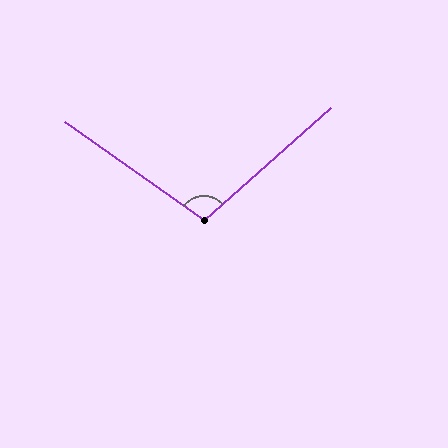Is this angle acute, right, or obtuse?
It is obtuse.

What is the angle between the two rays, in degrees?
Approximately 103 degrees.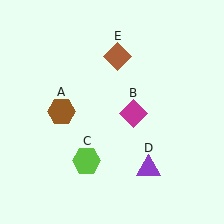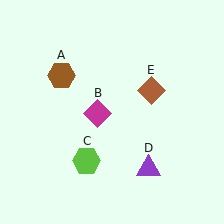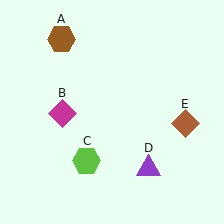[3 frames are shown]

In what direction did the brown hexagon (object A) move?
The brown hexagon (object A) moved up.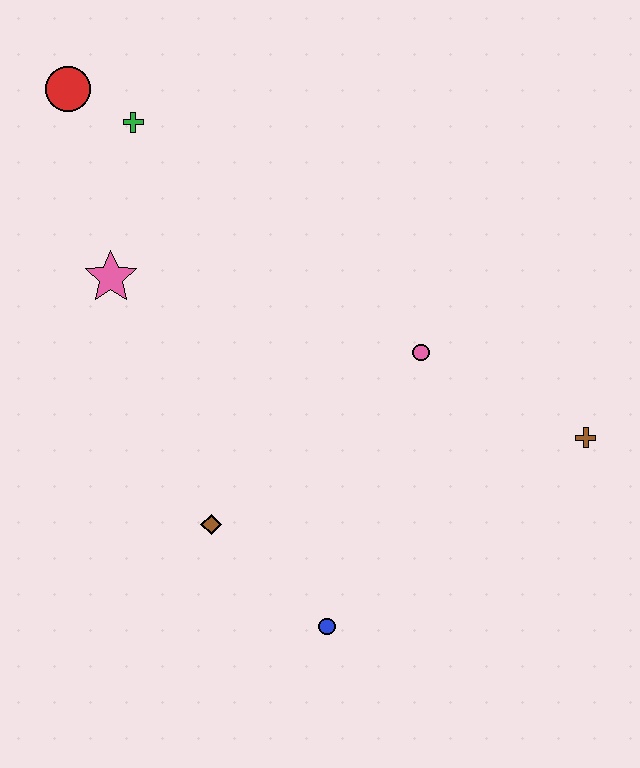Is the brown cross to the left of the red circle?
No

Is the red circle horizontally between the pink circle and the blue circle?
No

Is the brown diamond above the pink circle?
No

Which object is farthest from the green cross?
The brown cross is farthest from the green cross.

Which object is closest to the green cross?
The red circle is closest to the green cross.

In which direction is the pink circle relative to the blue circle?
The pink circle is above the blue circle.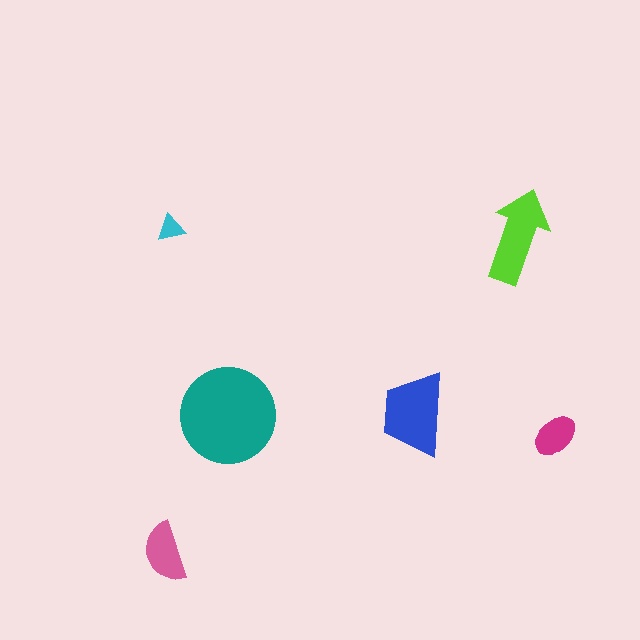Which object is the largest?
The teal circle.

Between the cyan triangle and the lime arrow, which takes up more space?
The lime arrow.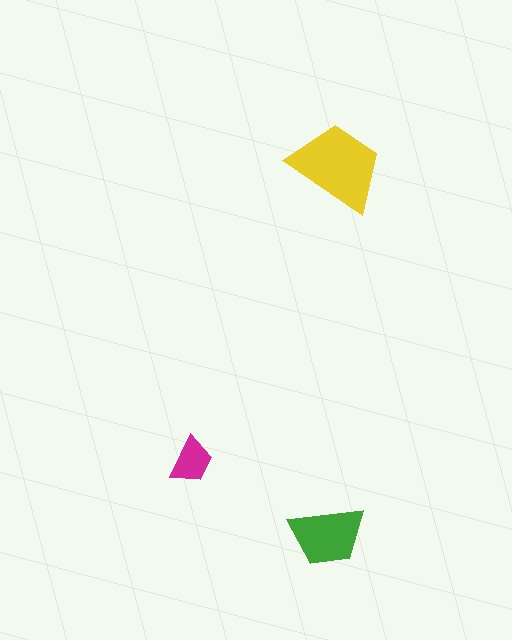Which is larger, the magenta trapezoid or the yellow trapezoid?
The yellow one.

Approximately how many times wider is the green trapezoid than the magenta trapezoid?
About 1.5 times wider.